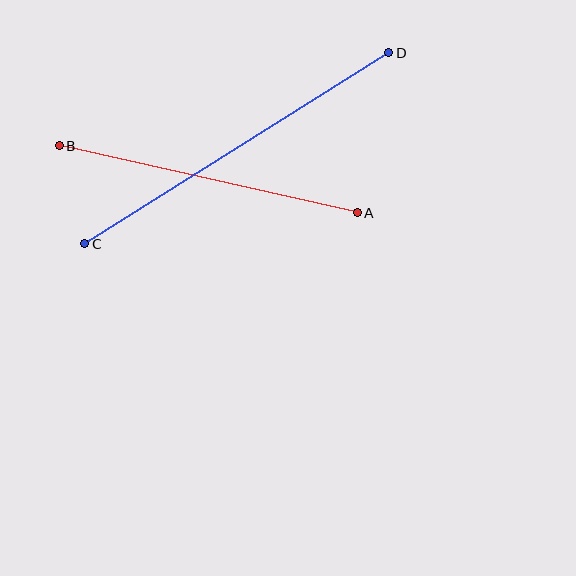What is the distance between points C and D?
The distance is approximately 359 pixels.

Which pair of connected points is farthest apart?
Points C and D are farthest apart.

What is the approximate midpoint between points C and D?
The midpoint is at approximately (237, 148) pixels.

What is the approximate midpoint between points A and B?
The midpoint is at approximately (208, 179) pixels.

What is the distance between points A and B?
The distance is approximately 305 pixels.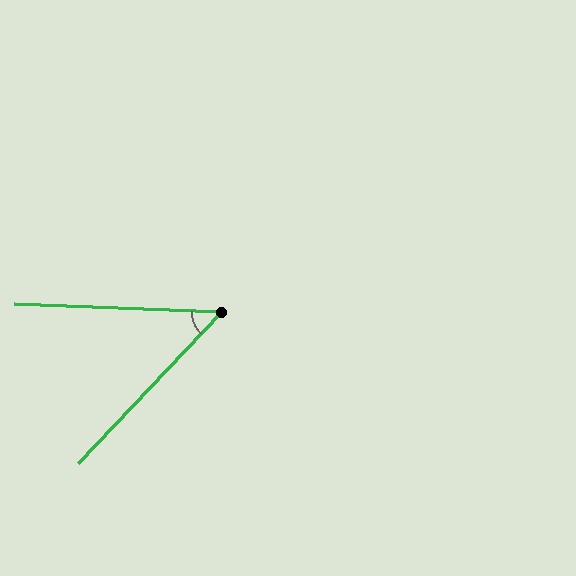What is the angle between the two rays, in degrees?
Approximately 49 degrees.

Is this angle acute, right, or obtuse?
It is acute.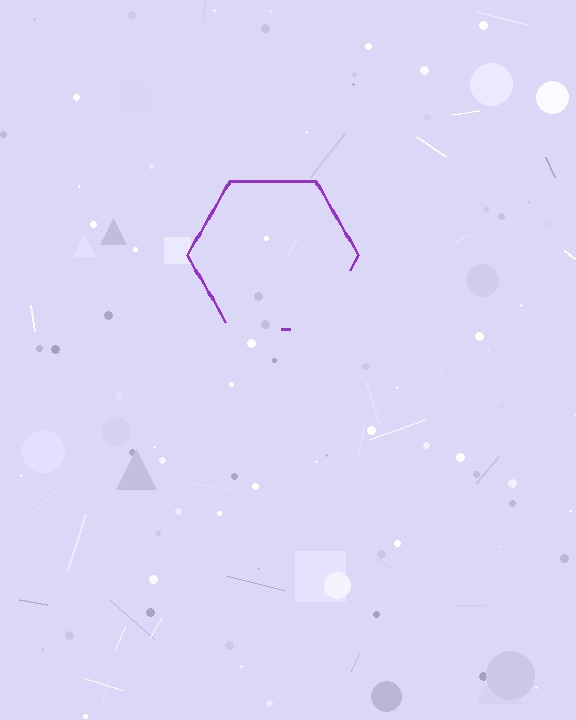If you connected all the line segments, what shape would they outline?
They would outline a hexagon.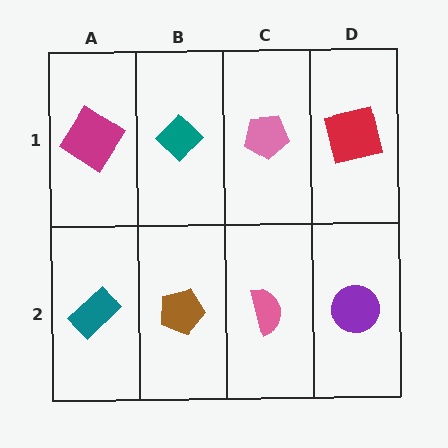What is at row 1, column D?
A red square.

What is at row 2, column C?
A pink semicircle.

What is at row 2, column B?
A brown pentagon.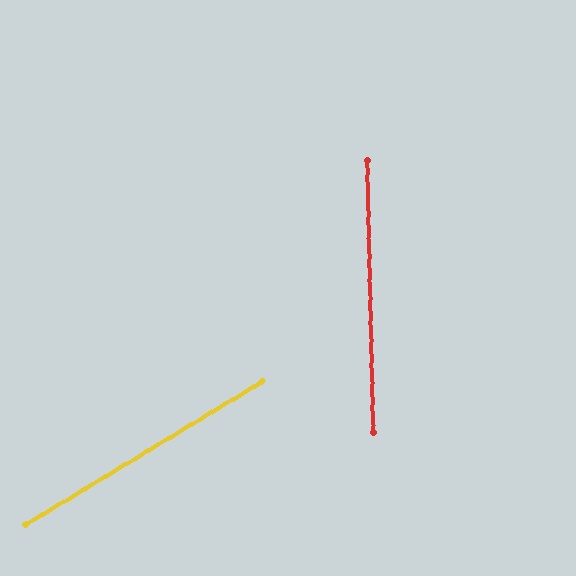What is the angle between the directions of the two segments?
Approximately 60 degrees.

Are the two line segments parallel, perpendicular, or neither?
Neither parallel nor perpendicular — they differ by about 60°.